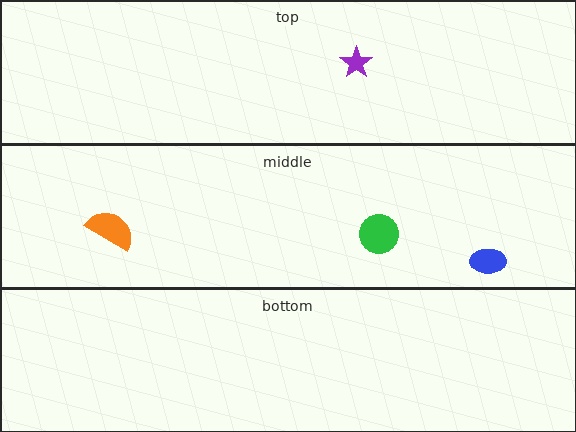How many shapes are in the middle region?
3.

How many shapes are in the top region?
1.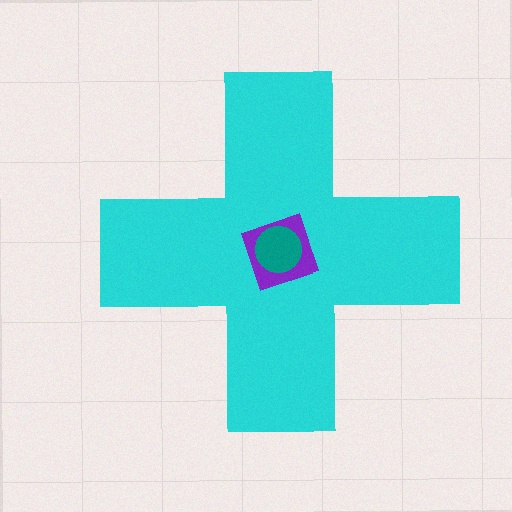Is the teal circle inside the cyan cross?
Yes.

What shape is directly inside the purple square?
The teal circle.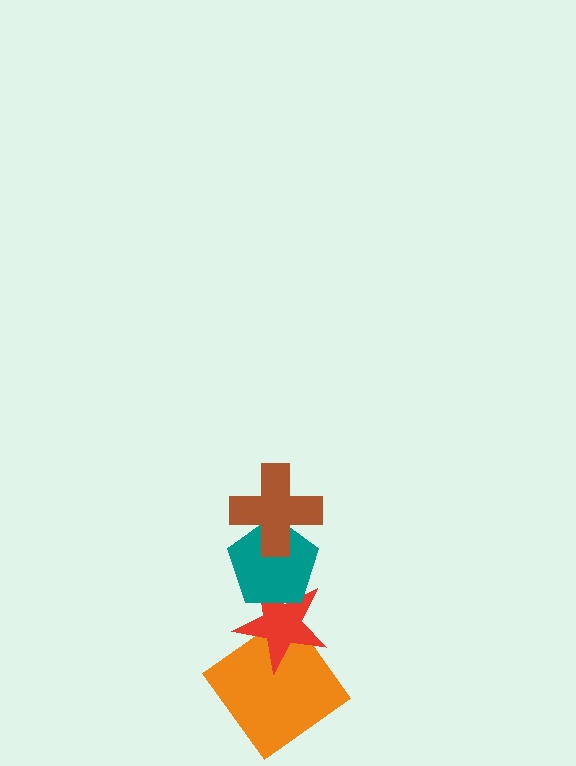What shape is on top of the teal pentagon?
The brown cross is on top of the teal pentagon.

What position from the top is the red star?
The red star is 3rd from the top.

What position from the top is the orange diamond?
The orange diamond is 4th from the top.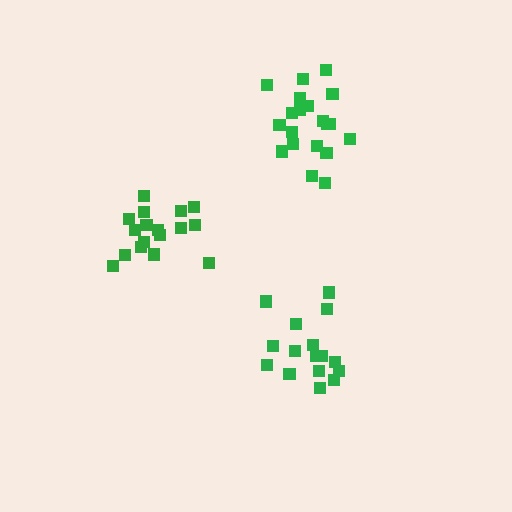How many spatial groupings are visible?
There are 3 spatial groupings.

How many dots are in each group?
Group 1: 20 dots, Group 2: 16 dots, Group 3: 17 dots (53 total).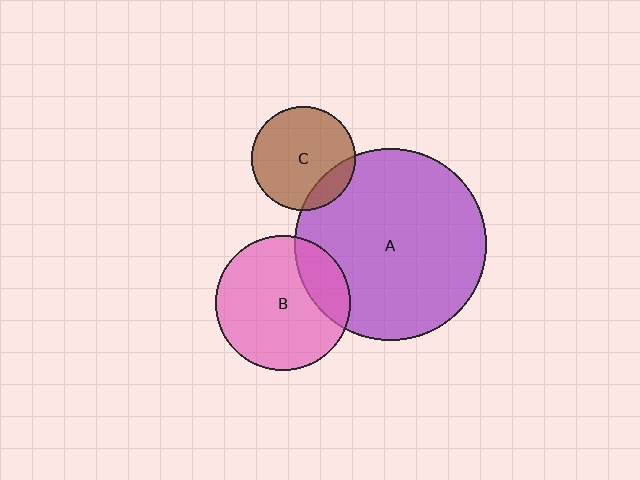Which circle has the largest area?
Circle A (purple).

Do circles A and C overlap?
Yes.